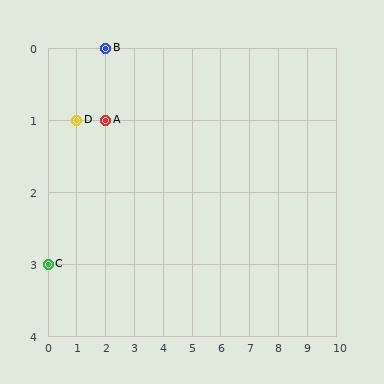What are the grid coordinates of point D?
Point D is at grid coordinates (1, 1).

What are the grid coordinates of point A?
Point A is at grid coordinates (2, 1).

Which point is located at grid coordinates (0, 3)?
Point C is at (0, 3).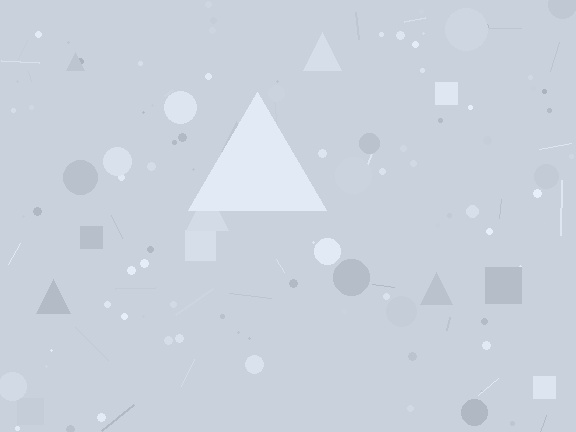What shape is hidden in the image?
A triangle is hidden in the image.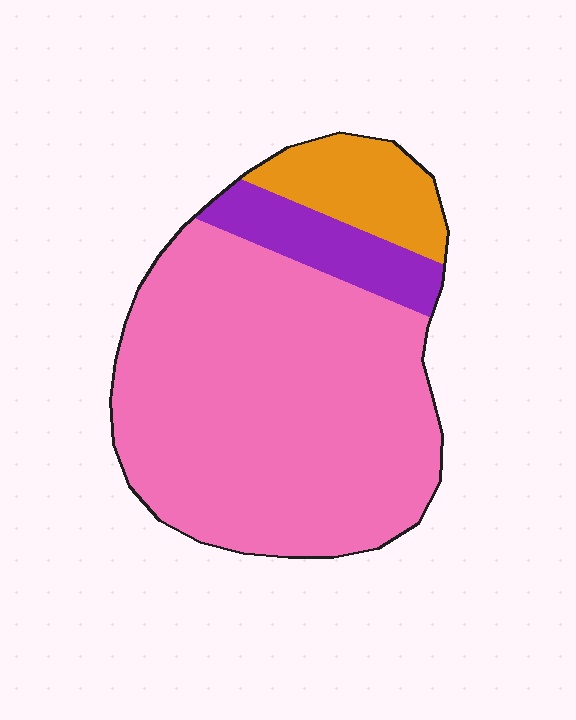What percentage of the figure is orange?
Orange covers around 15% of the figure.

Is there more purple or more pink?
Pink.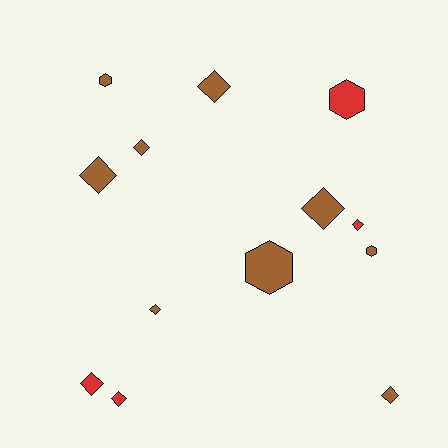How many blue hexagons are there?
There are no blue hexagons.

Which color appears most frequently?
Brown, with 9 objects.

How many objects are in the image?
There are 13 objects.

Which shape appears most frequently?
Diamond, with 9 objects.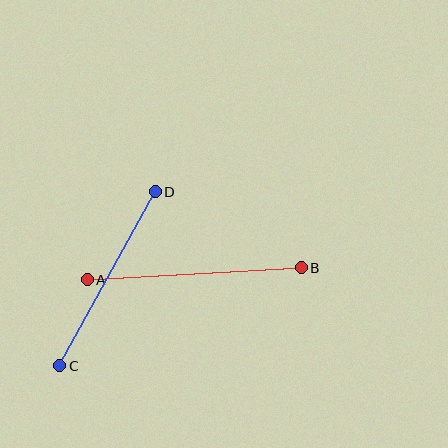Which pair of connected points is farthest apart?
Points A and B are farthest apart.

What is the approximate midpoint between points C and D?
The midpoint is at approximately (107, 279) pixels.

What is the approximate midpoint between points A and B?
The midpoint is at approximately (194, 274) pixels.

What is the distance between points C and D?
The distance is approximately 198 pixels.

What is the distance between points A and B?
The distance is approximately 214 pixels.